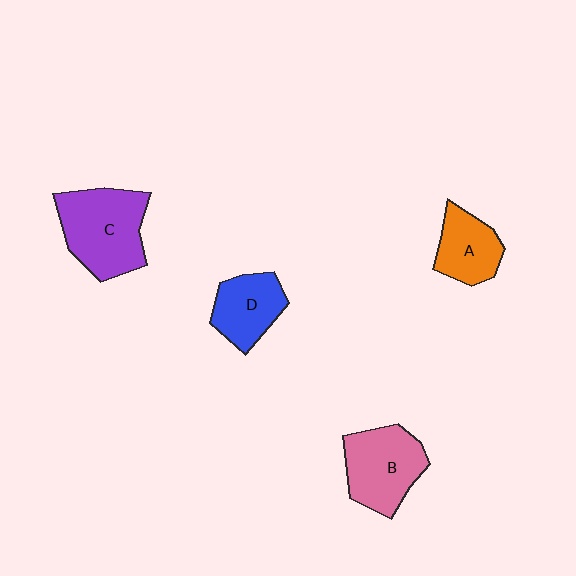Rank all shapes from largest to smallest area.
From largest to smallest: C (purple), B (pink), D (blue), A (orange).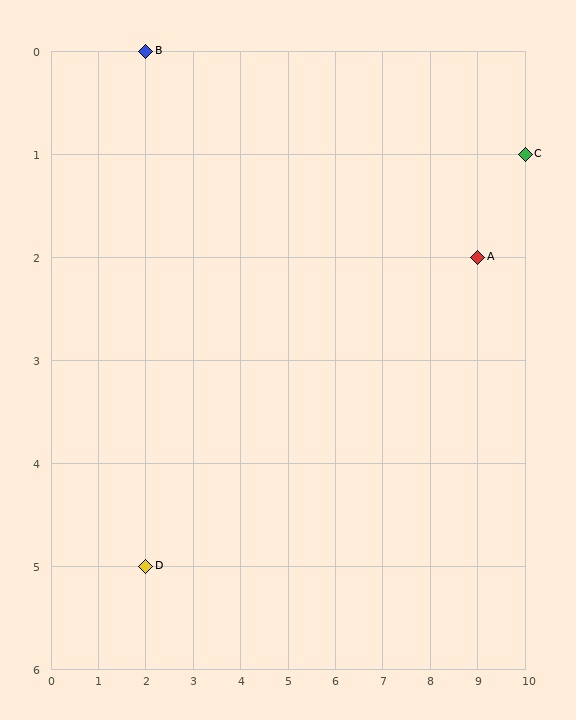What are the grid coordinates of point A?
Point A is at grid coordinates (9, 2).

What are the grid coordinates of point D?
Point D is at grid coordinates (2, 5).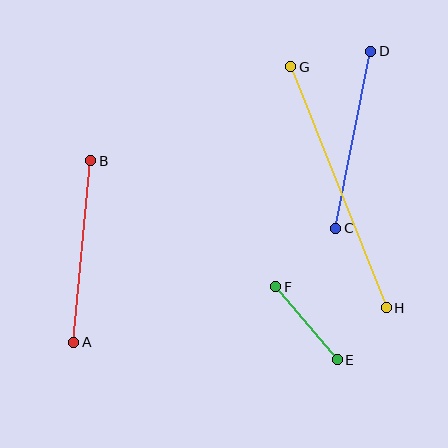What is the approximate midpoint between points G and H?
The midpoint is at approximately (339, 187) pixels.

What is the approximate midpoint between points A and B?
The midpoint is at approximately (82, 252) pixels.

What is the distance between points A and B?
The distance is approximately 183 pixels.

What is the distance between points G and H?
The distance is approximately 259 pixels.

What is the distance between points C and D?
The distance is approximately 181 pixels.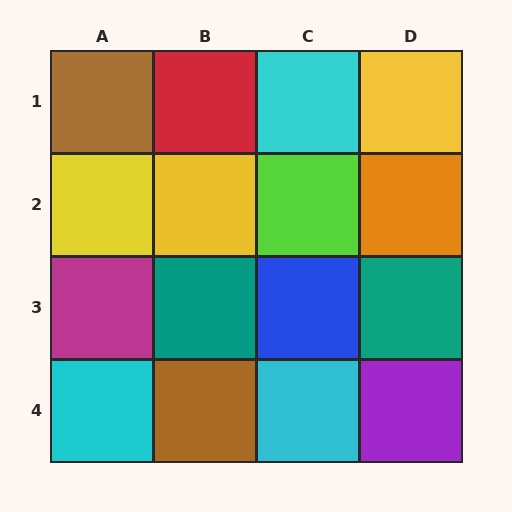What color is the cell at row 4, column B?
Brown.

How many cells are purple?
1 cell is purple.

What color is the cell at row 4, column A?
Cyan.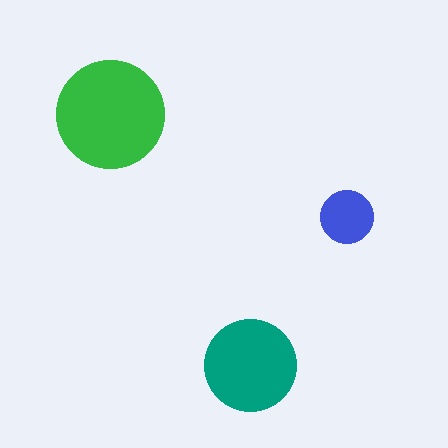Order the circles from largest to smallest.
the green one, the teal one, the blue one.